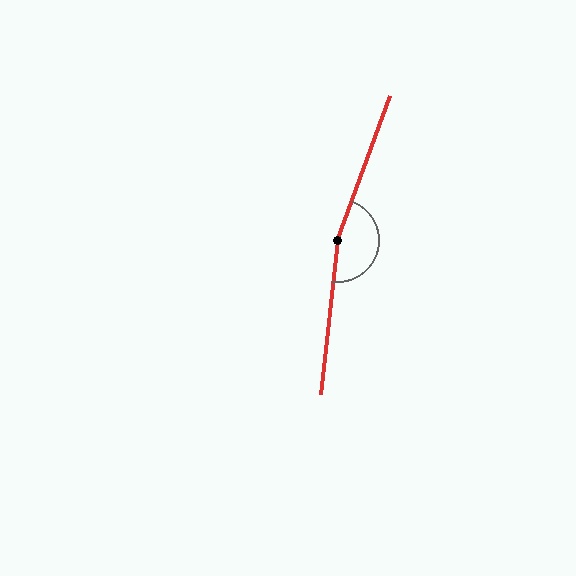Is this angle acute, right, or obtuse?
It is obtuse.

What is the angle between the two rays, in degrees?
Approximately 166 degrees.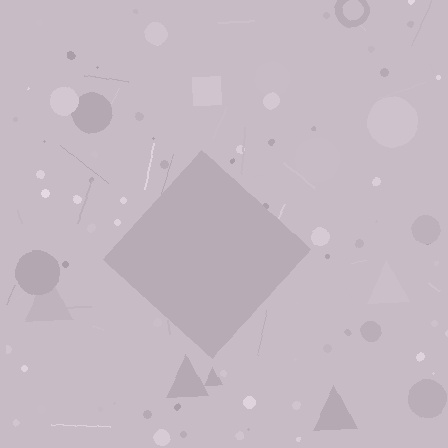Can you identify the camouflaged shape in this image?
The camouflaged shape is a diamond.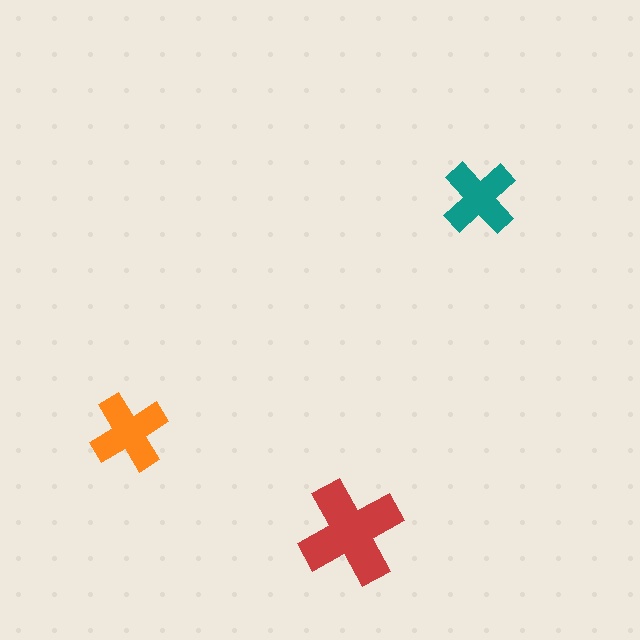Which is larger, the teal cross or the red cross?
The red one.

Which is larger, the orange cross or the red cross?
The red one.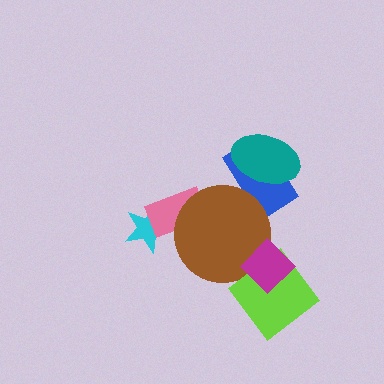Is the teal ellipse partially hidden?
No, no other shape covers it.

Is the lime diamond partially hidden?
Yes, it is partially covered by another shape.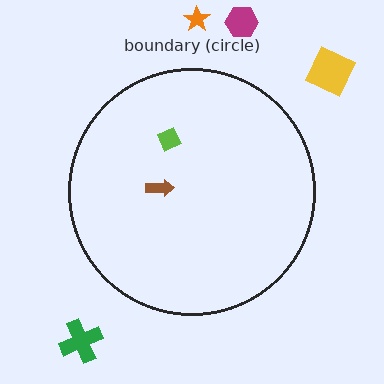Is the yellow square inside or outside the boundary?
Outside.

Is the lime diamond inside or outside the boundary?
Inside.